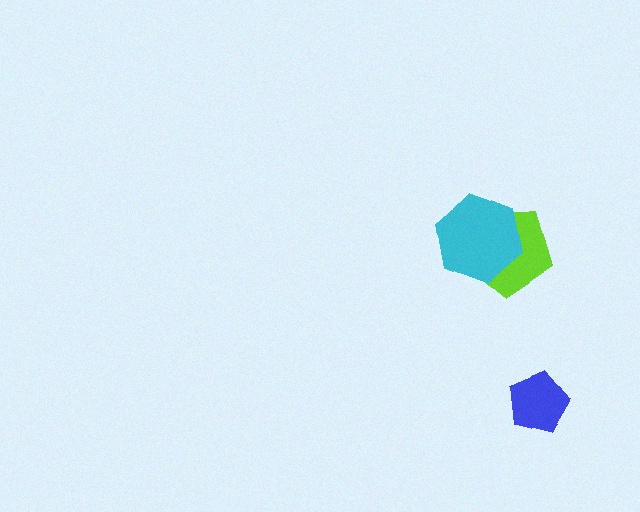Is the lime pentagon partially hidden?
Yes, it is partially covered by another shape.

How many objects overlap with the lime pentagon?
1 object overlaps with the lime pentagon.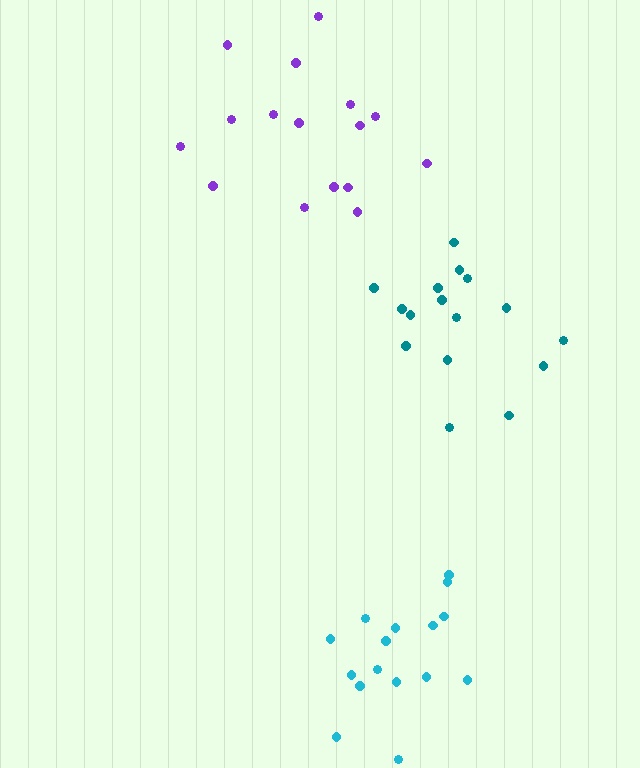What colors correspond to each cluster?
The clusters are colored: purple, teal, cyan.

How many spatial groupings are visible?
There are 3 spatial groupings.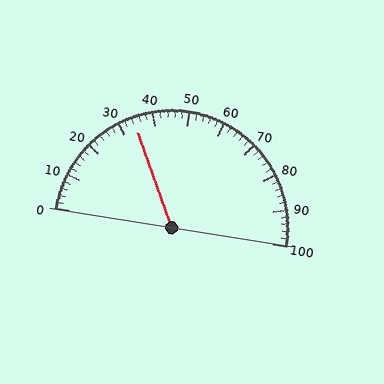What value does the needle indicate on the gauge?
The needle indicates approximately 34.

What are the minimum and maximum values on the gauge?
The gauge ranges from 0 to 100.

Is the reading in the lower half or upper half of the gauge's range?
The reading is in the lower half of the range (0 to 100).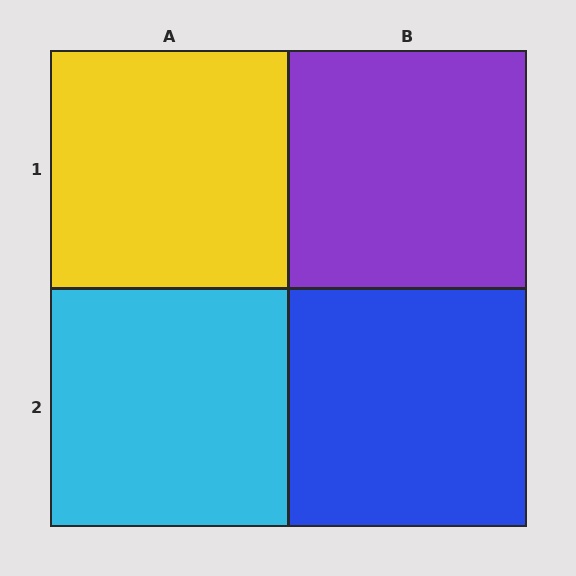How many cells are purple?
1 cell is purple.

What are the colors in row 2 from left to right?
Cyan, blue.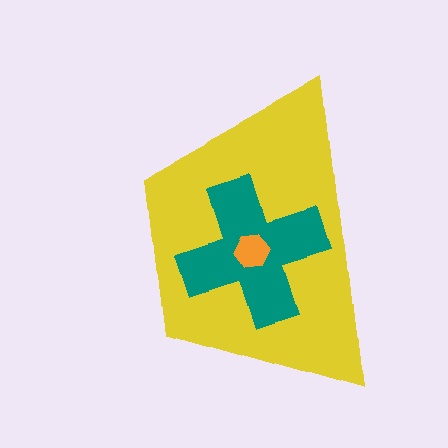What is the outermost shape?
The yellow trapezoid.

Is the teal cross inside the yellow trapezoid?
Yes.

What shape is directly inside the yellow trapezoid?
The teal cross.